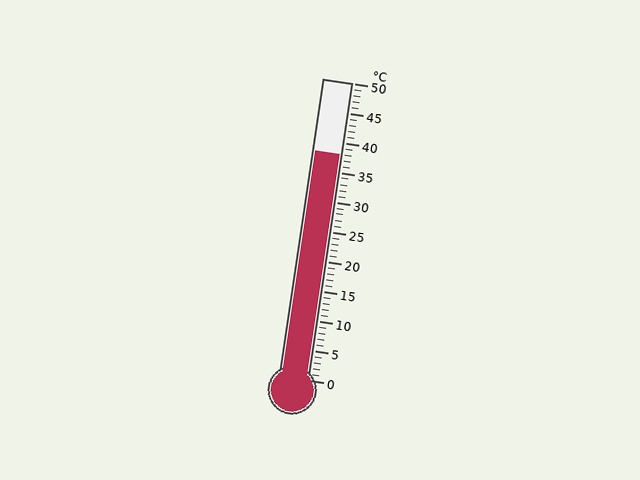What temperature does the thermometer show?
The thermometer shows approximately 38°C.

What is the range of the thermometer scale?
The thermometer scale ranges from 0°C to 50°C.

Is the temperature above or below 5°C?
The temperature is above 5°C.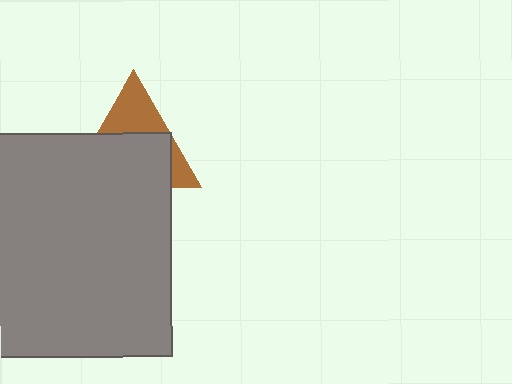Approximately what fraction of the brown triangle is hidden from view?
Roughly 62% of the brown triangle is hidden behind the gray square.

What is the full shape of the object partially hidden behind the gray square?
The partially hidden object is a brown triangle.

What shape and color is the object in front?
The object in front is a gray square.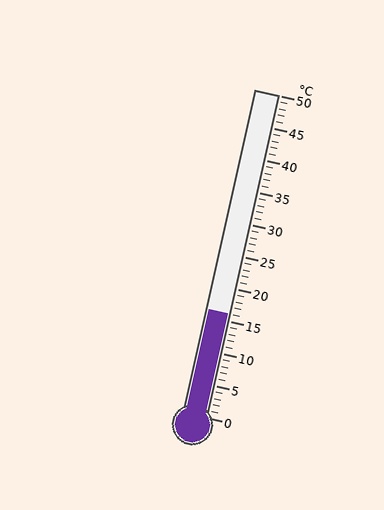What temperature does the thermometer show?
The thermometer shows approximately 16°C.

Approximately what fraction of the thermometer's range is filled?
The thermometer is filled to approximately 30% of its range.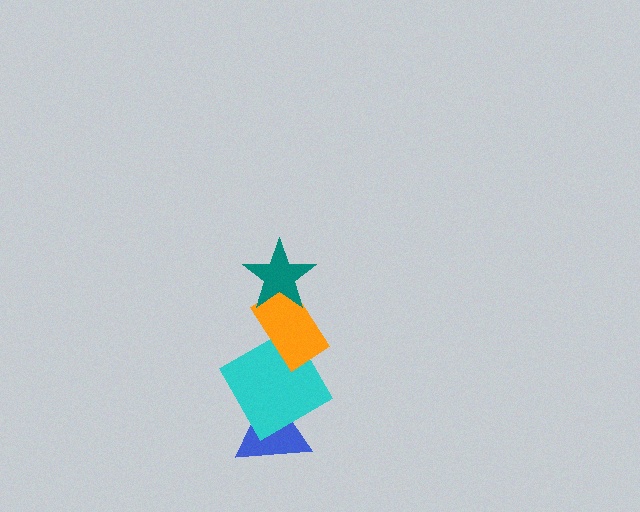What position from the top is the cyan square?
The cyan square is 3rd from the top.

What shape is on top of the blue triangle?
The cyan square is on top of the blue triangle.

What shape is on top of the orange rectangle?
The teal star is on top of the orange rectangle.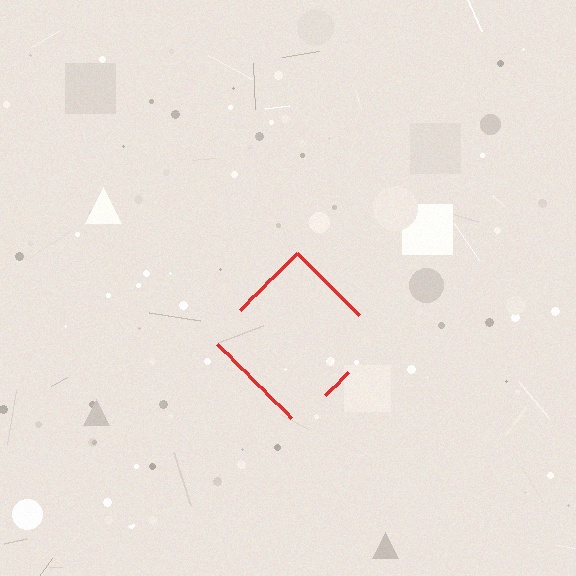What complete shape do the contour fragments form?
The contour fragments form a diamond.